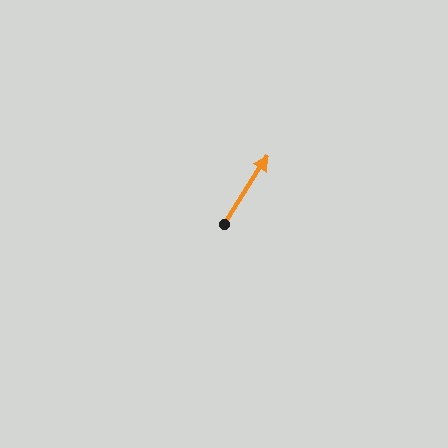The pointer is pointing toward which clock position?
Roughly 1 o'clock.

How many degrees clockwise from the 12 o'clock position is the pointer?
Approximately 33 degrees.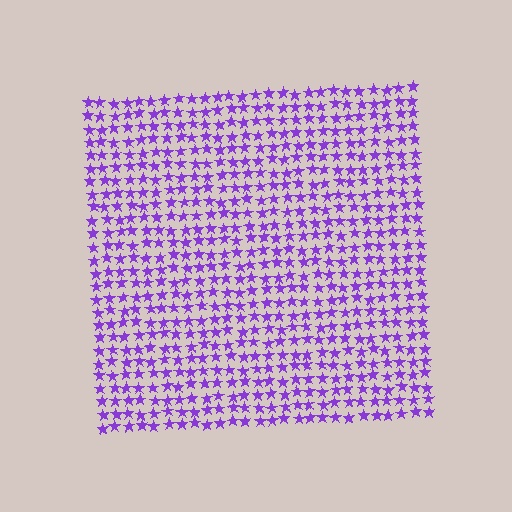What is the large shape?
The large shape is a square.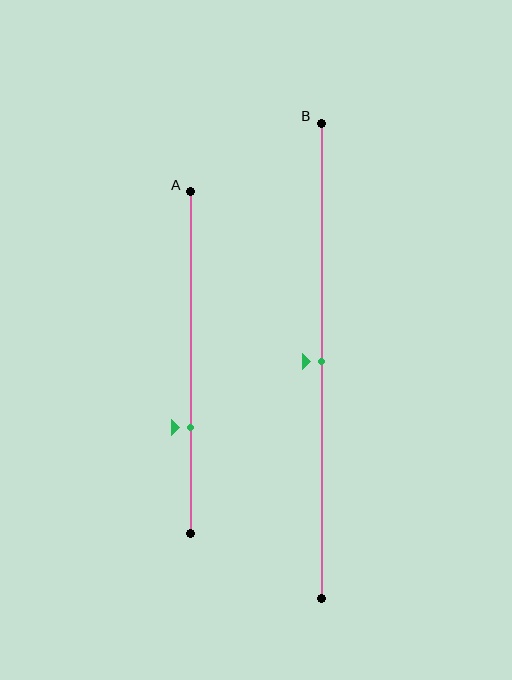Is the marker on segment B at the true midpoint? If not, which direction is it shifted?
Yes, the marker on segment B is at the true midpoint.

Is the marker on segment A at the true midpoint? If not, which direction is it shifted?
No, the marker on segment A is shifted downward by about 19% of the segment length.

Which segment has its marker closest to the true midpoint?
Segment B has its marker closest to the true midpoint.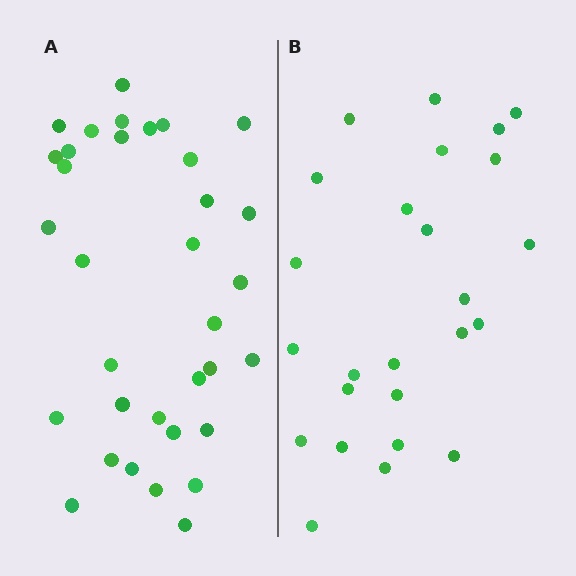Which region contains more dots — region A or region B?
Region A (the left region) has more dots.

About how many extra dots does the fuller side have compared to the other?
Region A has roughly 8 or so more dots than region B.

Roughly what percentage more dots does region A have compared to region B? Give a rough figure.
About 35% more.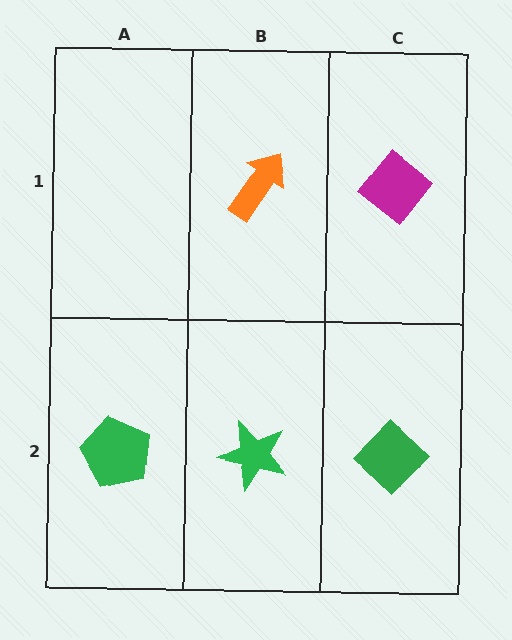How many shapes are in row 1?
2 shapes.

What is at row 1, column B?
An orange arrow.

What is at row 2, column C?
A green diamond.